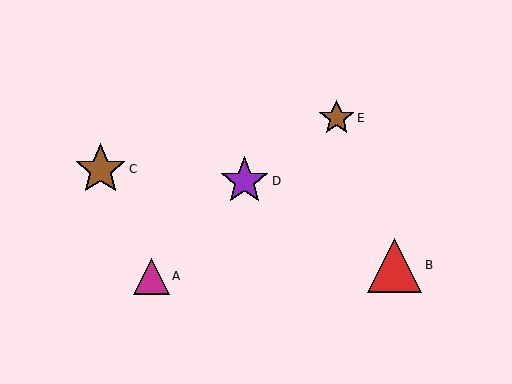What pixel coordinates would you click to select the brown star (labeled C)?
Click at (100, 170) to select the brown star C.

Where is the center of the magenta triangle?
The center of the magenta triangle is at (151, 276).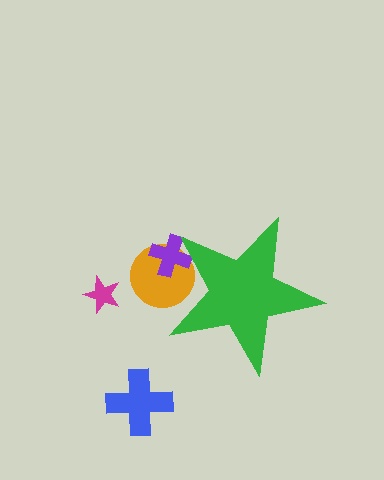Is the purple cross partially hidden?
Yes, the purple cross is partially hidden behind the green star.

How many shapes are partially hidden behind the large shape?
2 shapes are partially hidden.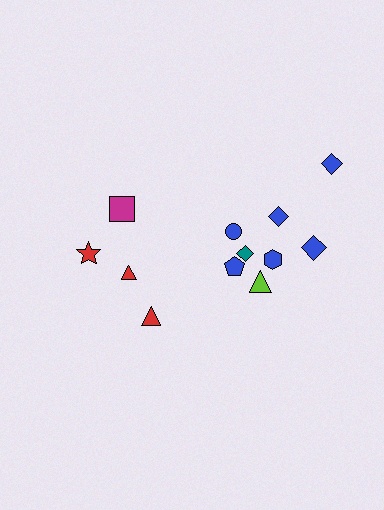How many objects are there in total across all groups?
There are 12 objects.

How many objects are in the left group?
There are 4 objects.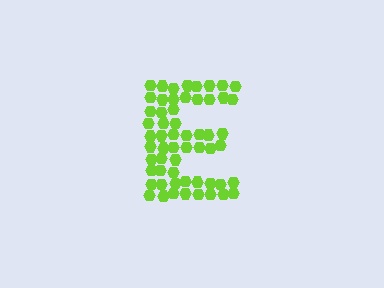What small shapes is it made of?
It is made of small hexagons.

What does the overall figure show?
The overall figure shows the letter E.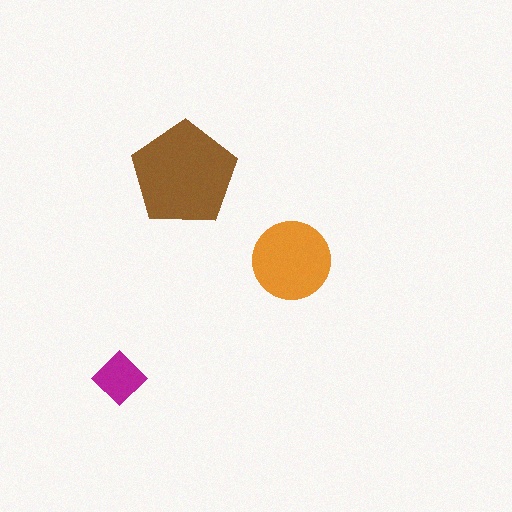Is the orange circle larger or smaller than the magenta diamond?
Larger.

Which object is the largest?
The brown pentagon.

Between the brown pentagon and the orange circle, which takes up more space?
The brown pentagon.